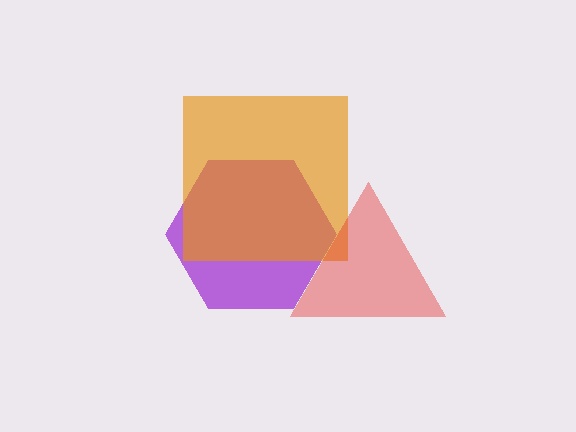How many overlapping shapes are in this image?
There are 3 overlapping shapes in the image.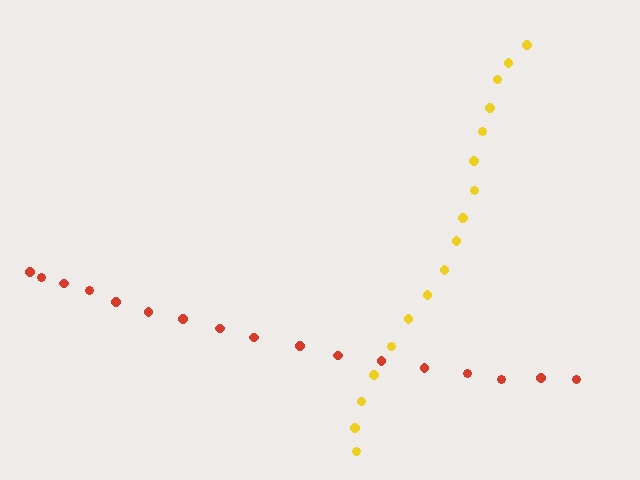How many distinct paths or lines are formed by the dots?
There are 2 distinct paths.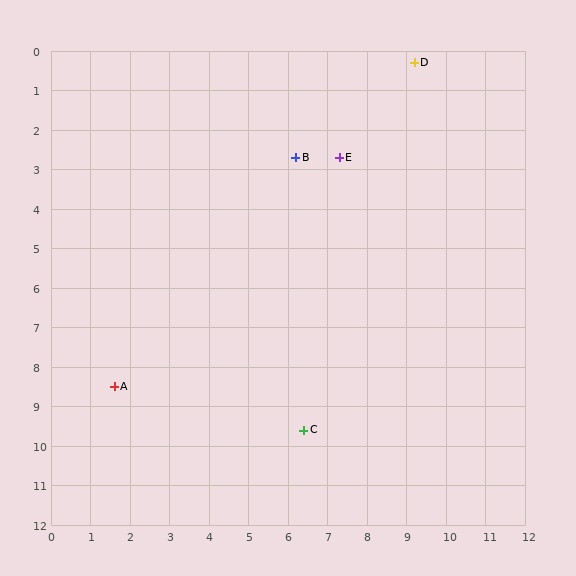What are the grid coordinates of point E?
Point E is at approximately (7.3, 2.7).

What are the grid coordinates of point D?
Point D is at approximately (9.2, 0.3).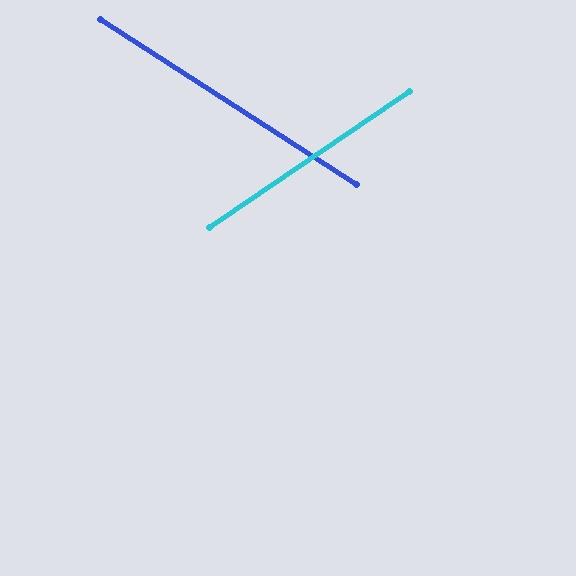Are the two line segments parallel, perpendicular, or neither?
Neither parallel nor perpendicular — they differ by about 67°.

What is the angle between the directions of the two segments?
Approximately 67 degrees.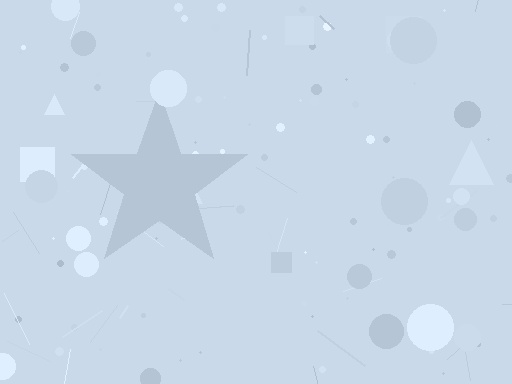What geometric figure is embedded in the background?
A star is embedded in the background.